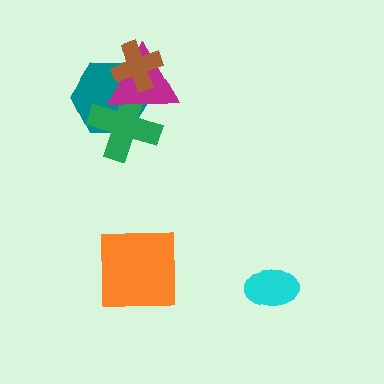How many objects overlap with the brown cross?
2 objects overlap with the brown cross.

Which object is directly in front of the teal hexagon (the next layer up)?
The green cross is directly in front of the teal hexagon.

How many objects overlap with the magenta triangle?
3 objects overlap with the magenta triangle.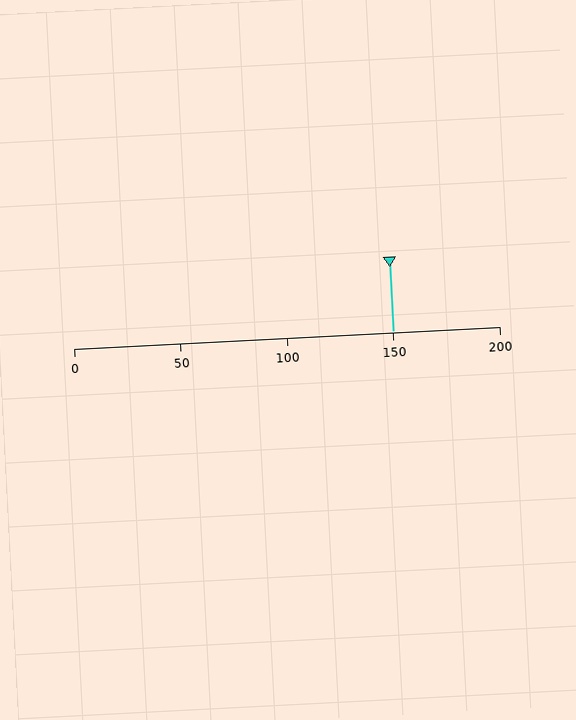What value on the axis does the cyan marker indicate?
The marker indicates approximately 150.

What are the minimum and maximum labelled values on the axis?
The axis runs from 0 to 200.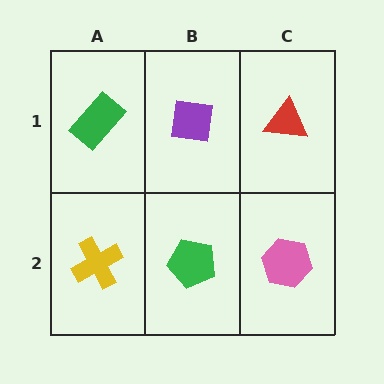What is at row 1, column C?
A red triangle.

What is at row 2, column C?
A pink hexagon.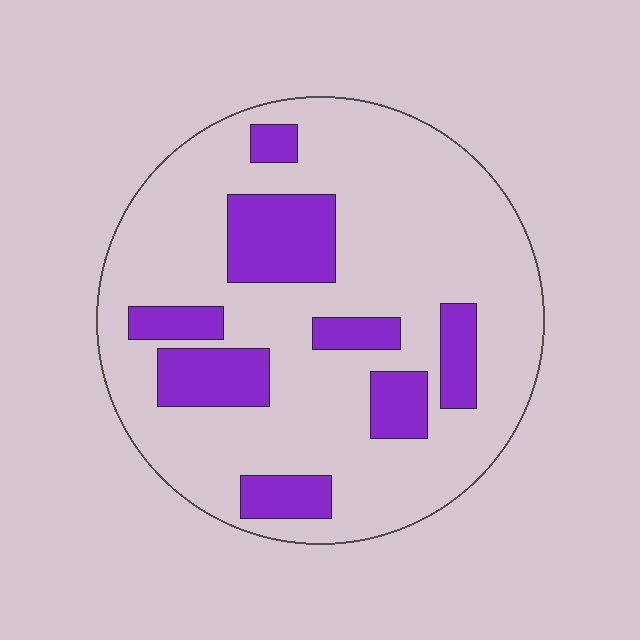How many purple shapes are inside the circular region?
8.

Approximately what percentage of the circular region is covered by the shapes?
Approximately 25%.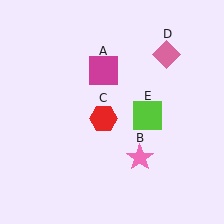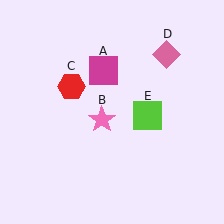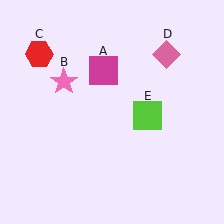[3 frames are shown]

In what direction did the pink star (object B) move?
The pink star (object B) moved up and to the left.